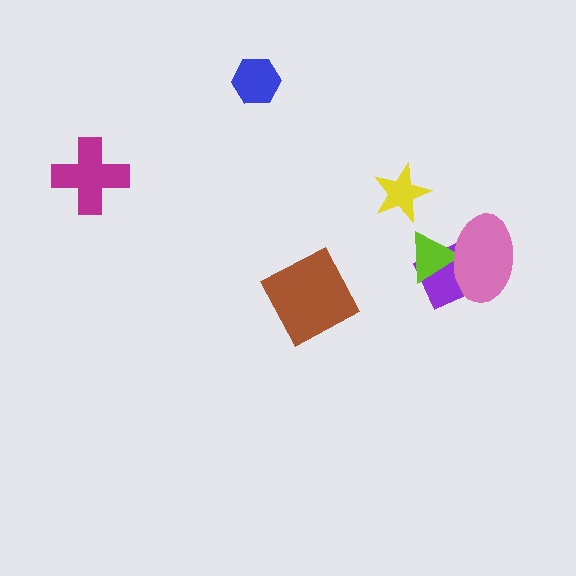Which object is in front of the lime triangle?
The pink ellipse is in front of the lime triangle.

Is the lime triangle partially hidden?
Yes, it is partially covered by another shape.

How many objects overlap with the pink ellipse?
2 objects overlap with the pink ellipse.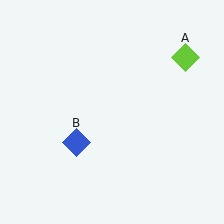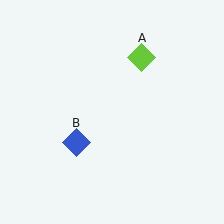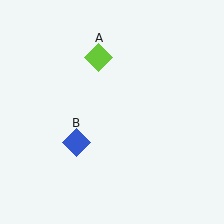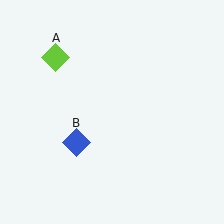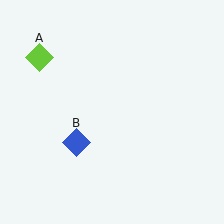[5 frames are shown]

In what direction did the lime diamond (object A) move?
The lime diamond (object A) moved left.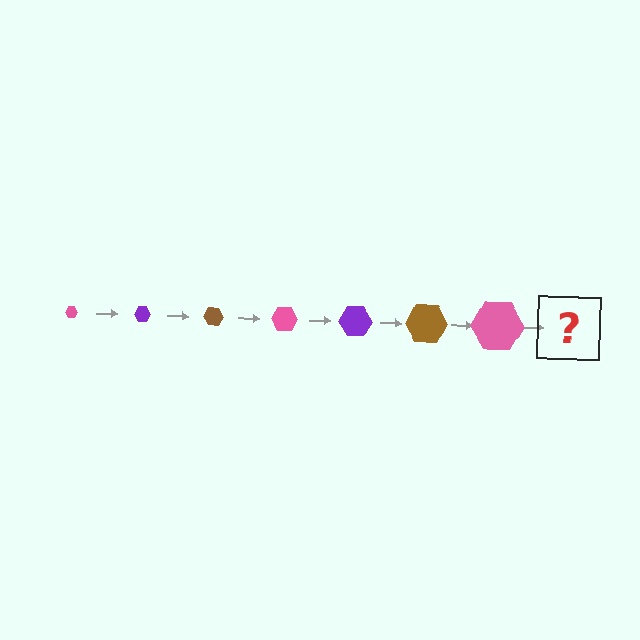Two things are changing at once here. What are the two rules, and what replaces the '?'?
The two rules are that the hexagon grows larger each step and the color cycles through pink, purple, and brown. The '?' should be a purple hexagon, larger than the previous one.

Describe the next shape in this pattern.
It should be a purple hexagon, larger than the previous one.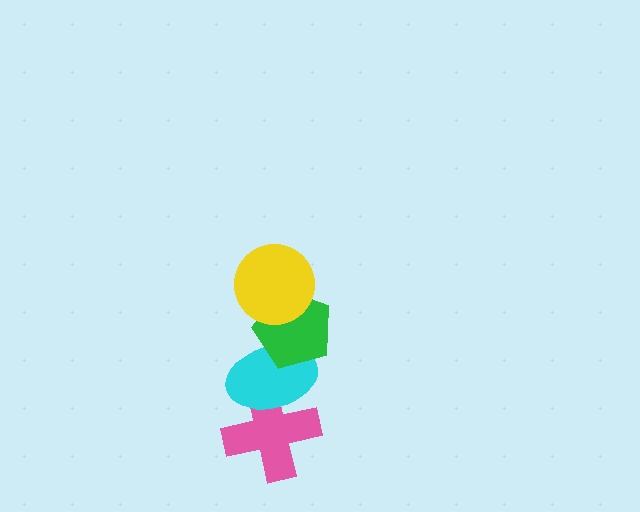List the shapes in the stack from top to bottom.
From top to bottom: the yellow circle, the green pentagon, the cyan ellipse, the pink cross.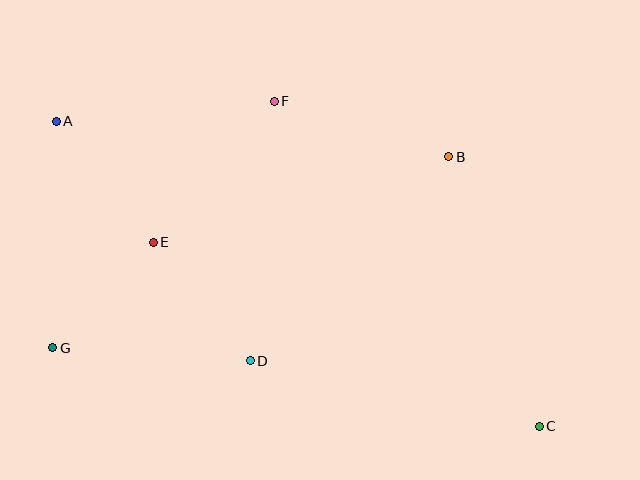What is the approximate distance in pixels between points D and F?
The distance between D and F is approximately 260 pixels.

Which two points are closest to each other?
Points E and G are closest to each other.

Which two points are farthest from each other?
Points A and C are farthest from each other.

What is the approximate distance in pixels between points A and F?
The distance between A and F is approximately 219 pixels.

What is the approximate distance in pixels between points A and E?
The distance between A and E is approximately 155 pixels.